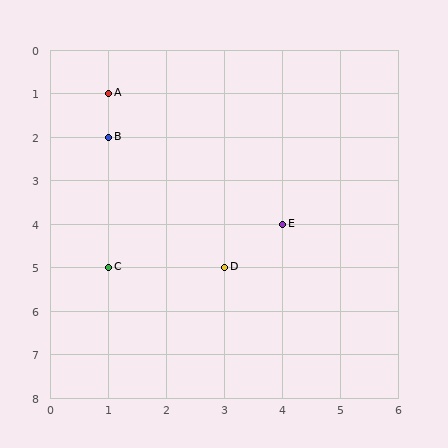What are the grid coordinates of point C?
Point C is at grid coordinates (1, 5).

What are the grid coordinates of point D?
Point D is at grid coordinates (3, 5).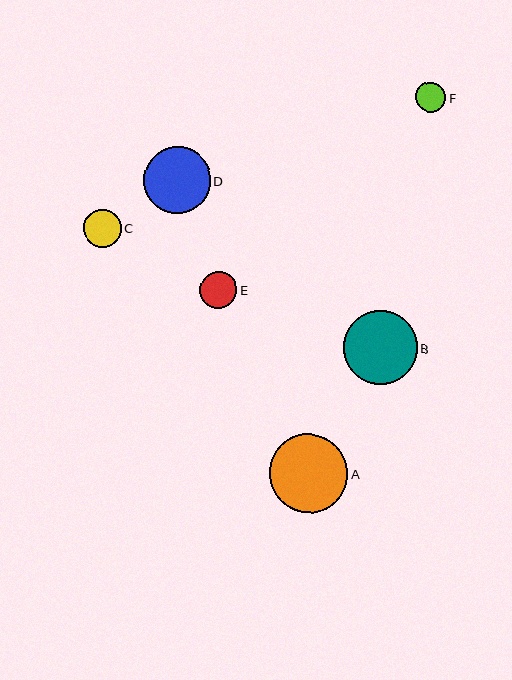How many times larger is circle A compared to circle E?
Circle A is approximately 2.1 times the size of circle E.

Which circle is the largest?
Circle A is the largest with a size of approximately 78 pixels.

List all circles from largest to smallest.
From largest to smallest: A, B, D, C, E, F.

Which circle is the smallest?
Circle F is the smallest with a size of approximately 30 pixels.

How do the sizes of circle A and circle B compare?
Circle A and circle B are approximately the same size.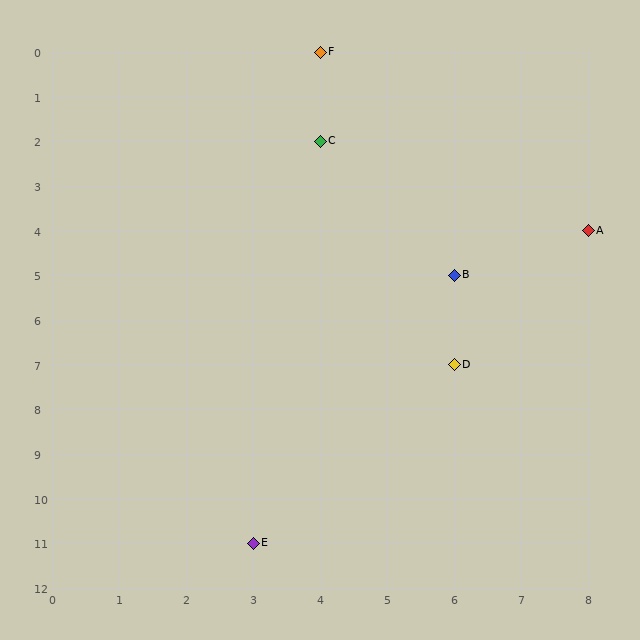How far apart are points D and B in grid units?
Points D and B are 2 rows apart.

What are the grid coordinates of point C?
Point C is at grid coordinates (4, 2).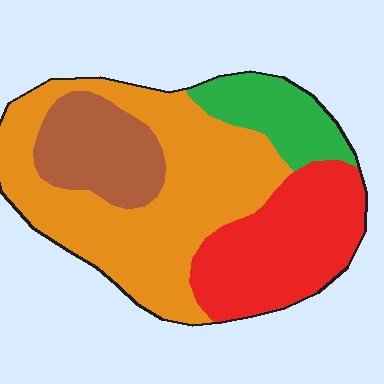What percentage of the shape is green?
Green covers about 10% of the shape.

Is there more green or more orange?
Orange.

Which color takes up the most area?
Orange, at roughly 45%.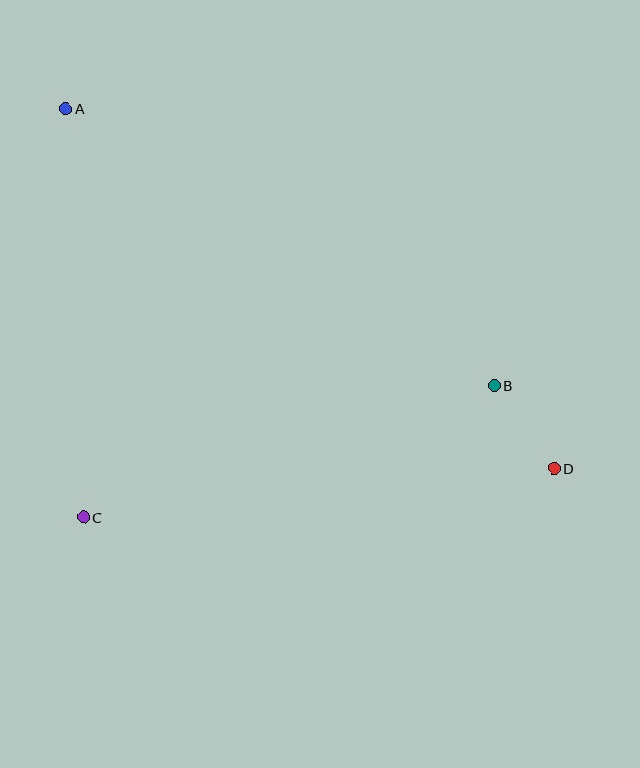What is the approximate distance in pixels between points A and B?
The distance between A and B is approximately 510 pixels.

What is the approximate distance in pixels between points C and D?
The distance between C and D is approximately 473 pixels.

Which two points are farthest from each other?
Points A and D are farthest from each other.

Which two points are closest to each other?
Points B and D are closest to each other.